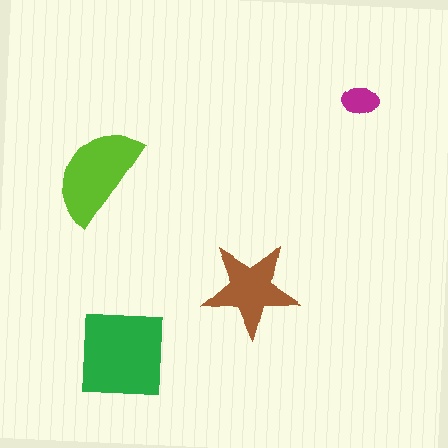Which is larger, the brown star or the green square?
The green square.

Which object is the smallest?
The magenta ellipse.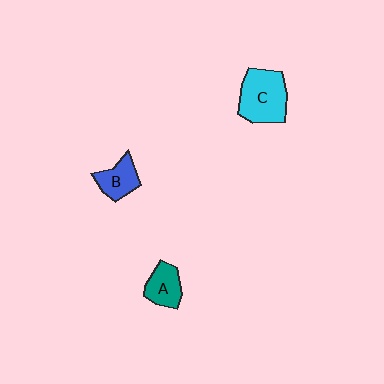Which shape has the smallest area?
Shape A (teal).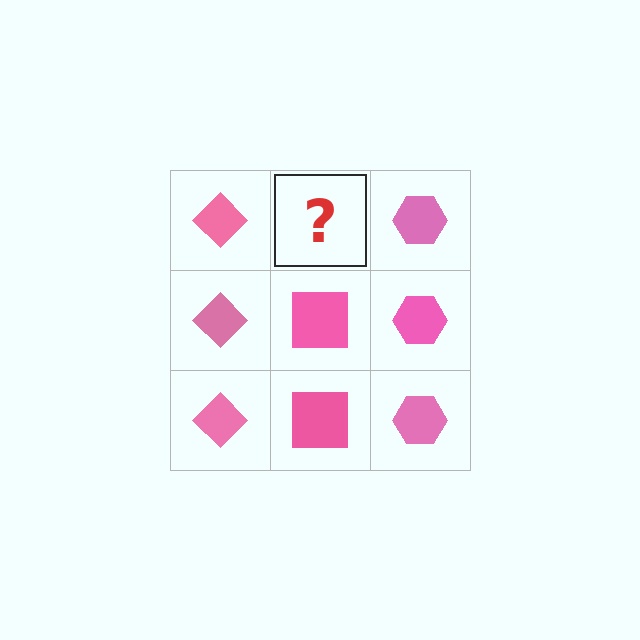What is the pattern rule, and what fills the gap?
The rule is that each column has a consistent shape. The gap should be filled with a pink square.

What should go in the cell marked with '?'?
The missing cell should contain a pink square.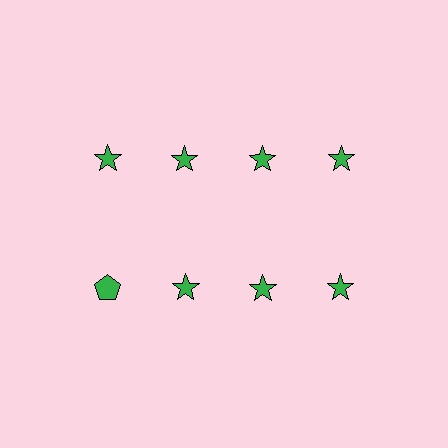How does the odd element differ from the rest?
It has a different shape: pentagon instead of star.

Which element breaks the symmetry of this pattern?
The green pentagon in the second row, leftmost column breaks the symmetry. All other shapes are green stars.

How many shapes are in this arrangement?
There are 8 shapes arranged in a grid pattern.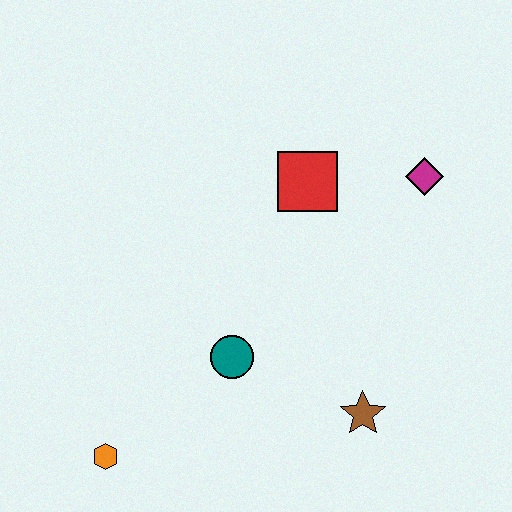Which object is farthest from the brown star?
The orange hexagon is farthest from the brown star.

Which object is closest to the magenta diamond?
The red square is closest to the magenta diamond.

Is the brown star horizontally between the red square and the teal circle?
No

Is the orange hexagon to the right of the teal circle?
No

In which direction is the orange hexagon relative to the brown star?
The orange hexagon is to the left of the brown star.